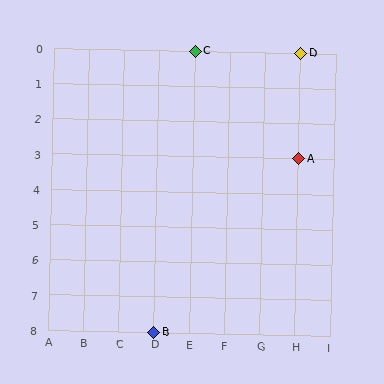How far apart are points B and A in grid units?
Points B and A are 4 columns and 5 rows apart (about 6.4 grid units diagonally).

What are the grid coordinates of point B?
Point B is at grid coordinates (D, 8).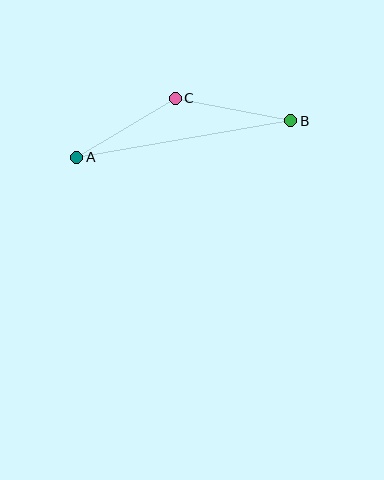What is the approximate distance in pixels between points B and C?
The distance between B and C is approximately 118 pixels.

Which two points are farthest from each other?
Points A and B are farthest from each other.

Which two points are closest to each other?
Points A and C are closest to each other.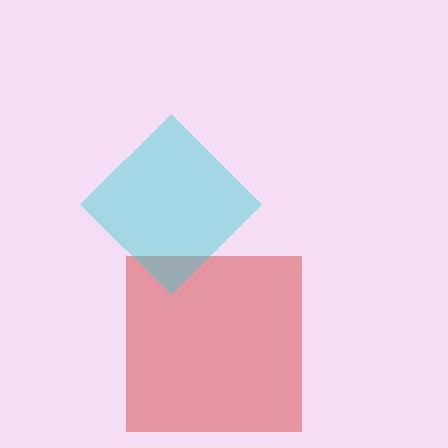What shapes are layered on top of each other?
The layered shapes are: a red square, a cyan diamond.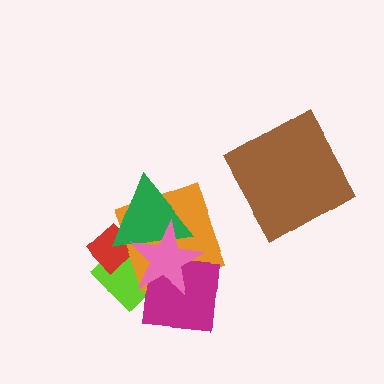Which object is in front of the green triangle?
The pink star is in front of the green triangle.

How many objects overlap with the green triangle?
5 objects overlap with the green triangle.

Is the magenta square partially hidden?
Yes, it is partially covered by another shape.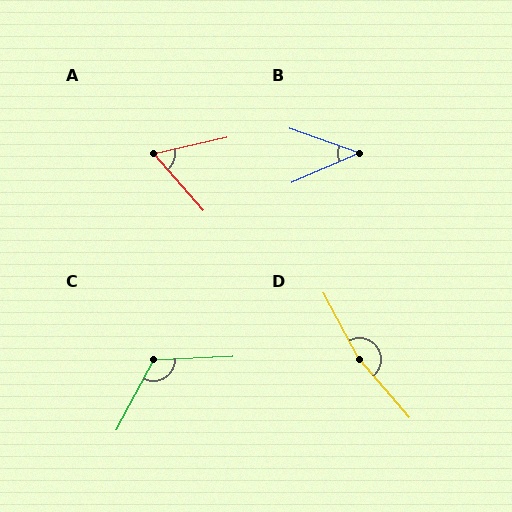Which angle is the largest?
D, at approximately 168 degrees.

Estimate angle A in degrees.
Approximately 62 degrees.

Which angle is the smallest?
B, at approximately 43 degrees.